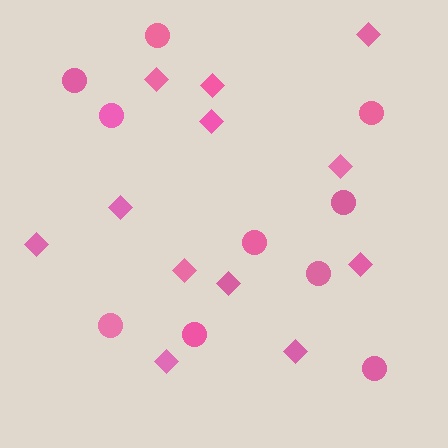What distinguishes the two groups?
There are 2 groups: one group of circles (10) and one group of diamonds (12).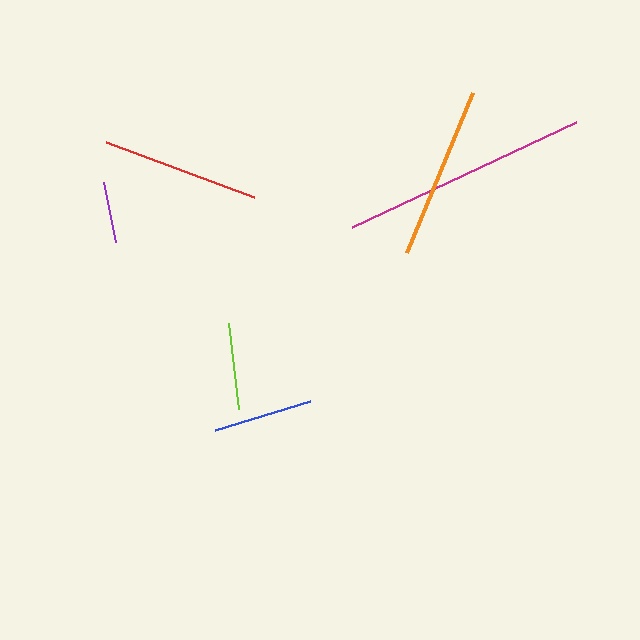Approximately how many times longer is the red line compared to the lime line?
The red line is approximately 1.8 times the length of the lime line.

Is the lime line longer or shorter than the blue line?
The blue line is longer than the lime line.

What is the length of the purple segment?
The purple segment is approximately 61 pixels long.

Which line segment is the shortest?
The purple line is the shortest at approximately 61 pixels.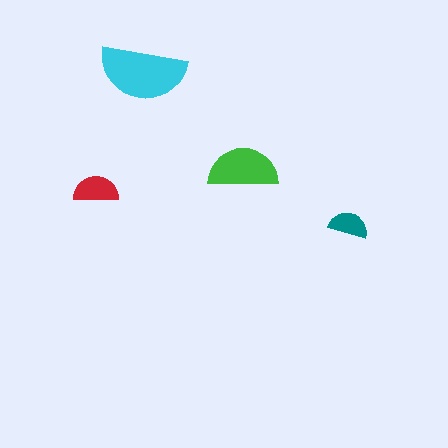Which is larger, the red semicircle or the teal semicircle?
The red one.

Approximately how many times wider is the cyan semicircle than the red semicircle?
About 2 times wider.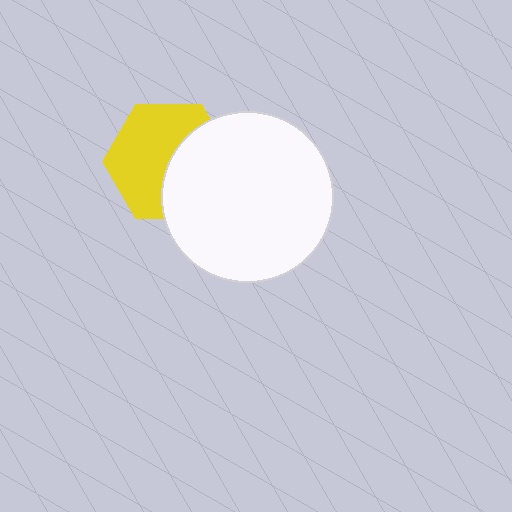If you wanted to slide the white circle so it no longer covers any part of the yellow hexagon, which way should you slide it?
Slide it right — that is the most direct way to separate the two shapes.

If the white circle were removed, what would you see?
You would see the complete yellow hexagon.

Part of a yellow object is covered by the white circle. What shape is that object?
It is a hexagon.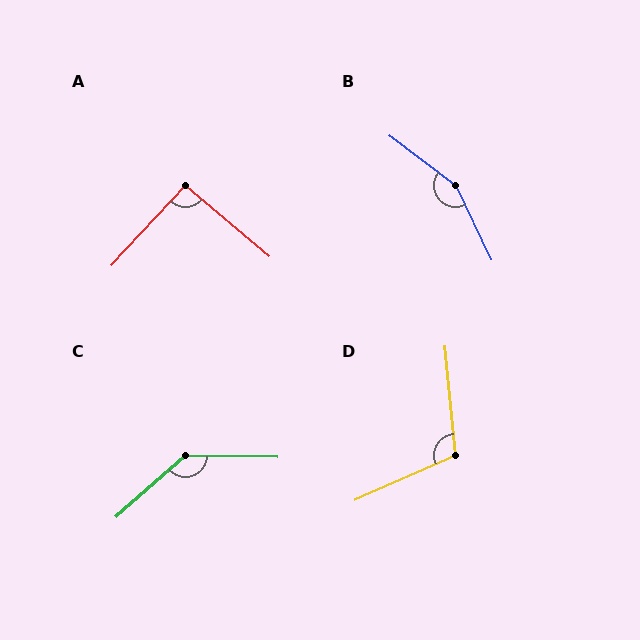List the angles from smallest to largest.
A (93°), D (109°), C (138°), B (152°).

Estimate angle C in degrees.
Approximately 138 degrees.